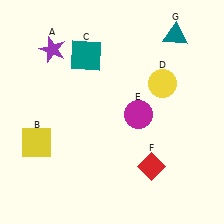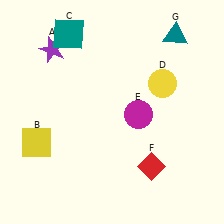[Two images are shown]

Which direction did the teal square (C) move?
The teal square (C) moved up.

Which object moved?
The teal square (C) moved up.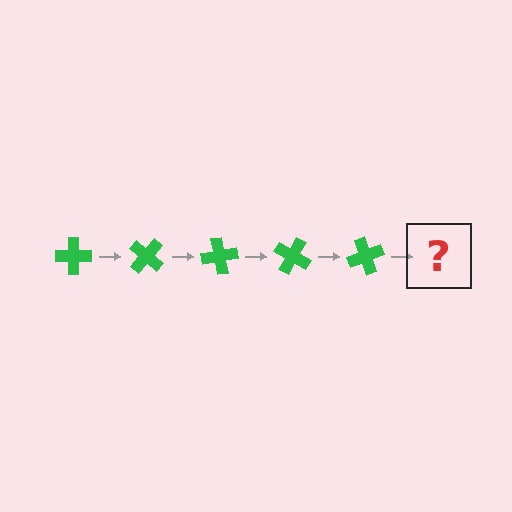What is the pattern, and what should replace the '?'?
The pattern is that the cross rotates 40 degrees each step. The '?' should be a green cross rotated 200 degrees.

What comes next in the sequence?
The next element should be a green cross rotated 200 degrees.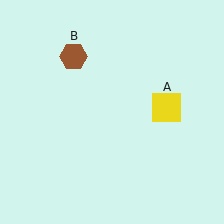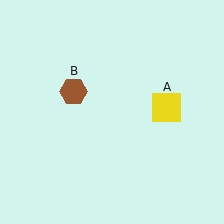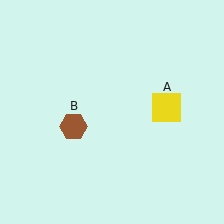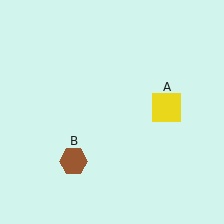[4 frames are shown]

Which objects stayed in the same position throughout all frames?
Yellow square (object A) remained stationary.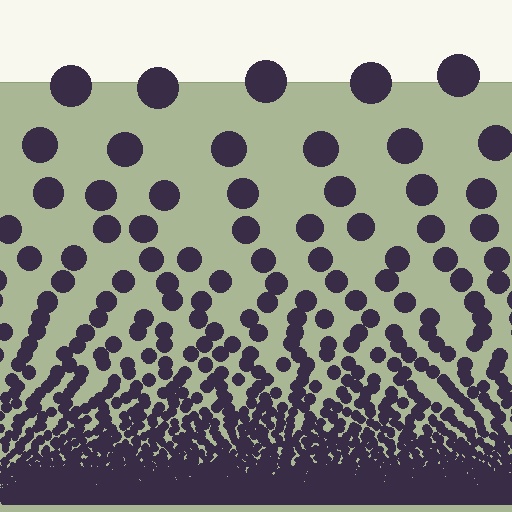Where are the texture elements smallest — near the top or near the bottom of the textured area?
Near the bottom.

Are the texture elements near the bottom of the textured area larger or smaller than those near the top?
Smaller. The gradient is inverted — elements near the bottom are smaller and denser.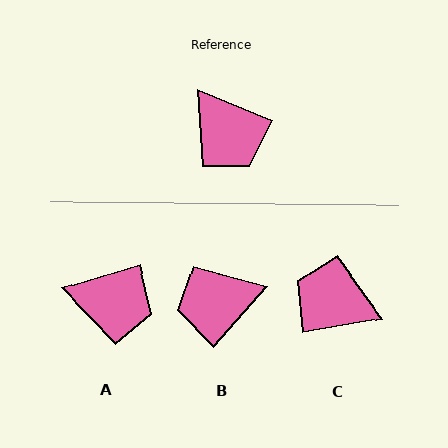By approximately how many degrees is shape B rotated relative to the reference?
Approximately 109 degrees clockwise.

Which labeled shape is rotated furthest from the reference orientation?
C, about 147 degrees away.